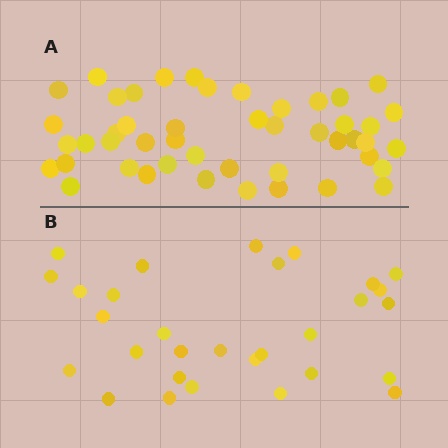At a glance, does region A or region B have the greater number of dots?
Region A (the top region) has more dots.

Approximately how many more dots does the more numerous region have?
Region A has approximately 15 more dots than region B.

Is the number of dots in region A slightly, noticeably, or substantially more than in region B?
Region A has substantially more. The ratio is roughly 1.6 to 1.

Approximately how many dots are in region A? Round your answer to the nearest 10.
About 50 dots. (The exact count is 47, which rounds to 50.)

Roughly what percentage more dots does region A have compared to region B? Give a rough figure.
About 55% more.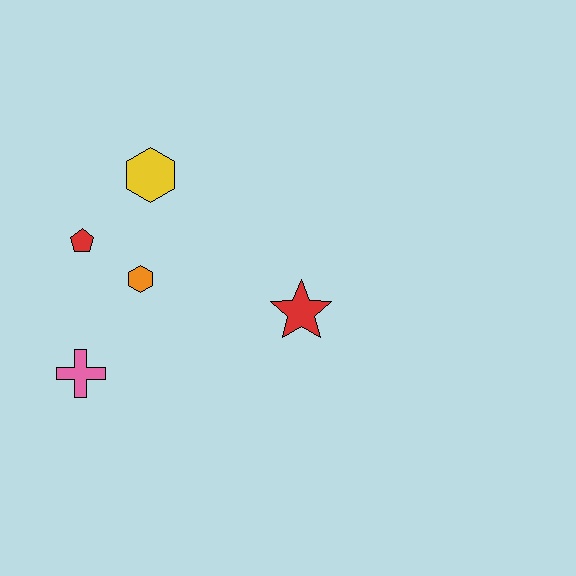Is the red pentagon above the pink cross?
Yes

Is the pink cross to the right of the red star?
No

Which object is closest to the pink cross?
The orange hexagon is closest to the pink cross.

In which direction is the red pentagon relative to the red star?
The red pentagon is to the left of the red star.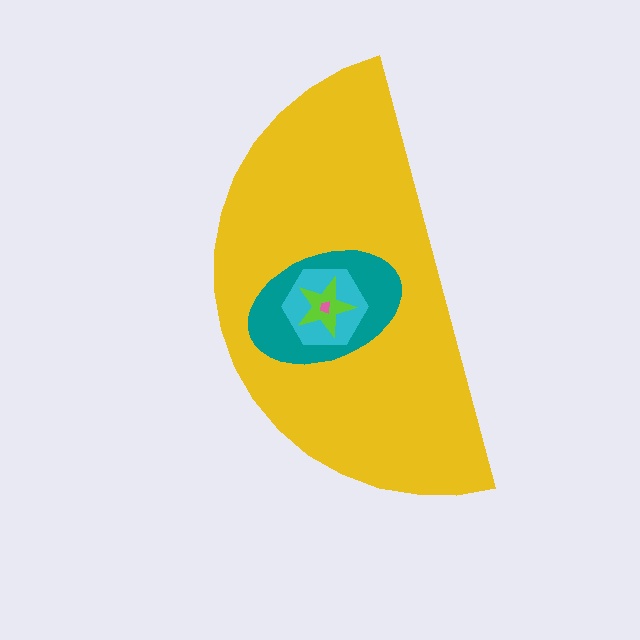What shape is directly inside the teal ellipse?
The cyan hexagon.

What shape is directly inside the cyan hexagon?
The lime star.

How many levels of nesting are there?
5.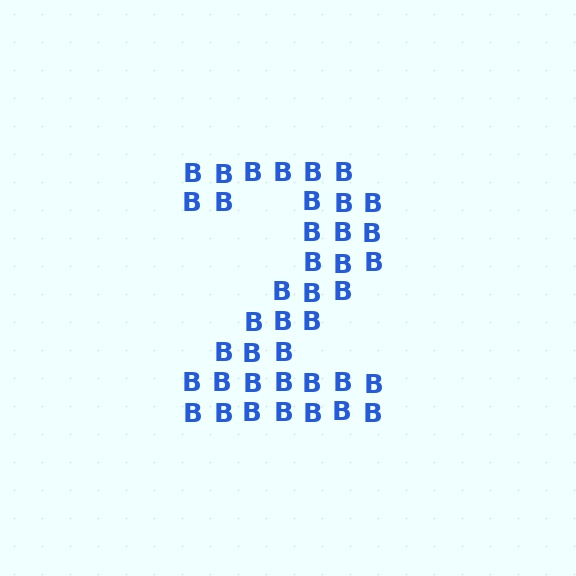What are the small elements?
The small elements are letter B's.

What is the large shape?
The large shape is the digit 2.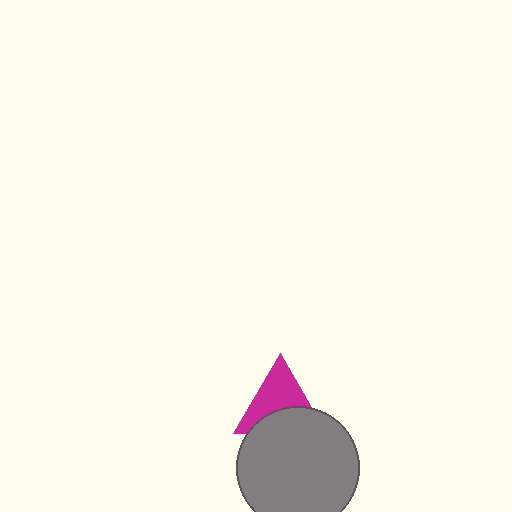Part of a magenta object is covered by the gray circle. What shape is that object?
It is a triangle.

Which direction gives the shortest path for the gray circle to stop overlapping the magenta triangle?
Moving down gives the shortest separation.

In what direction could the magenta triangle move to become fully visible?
The magenta triangle could move up. That would shift it out from behind the gray circle entirely.